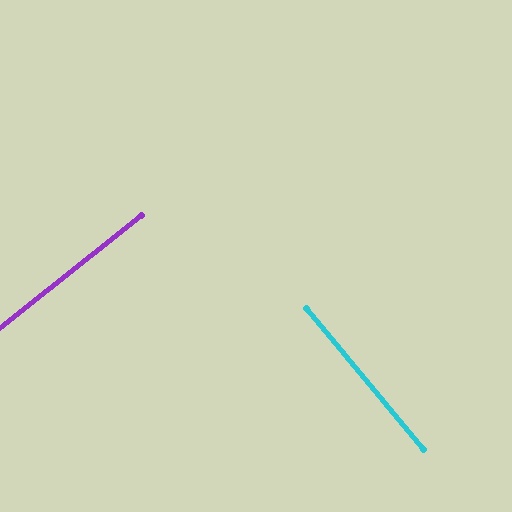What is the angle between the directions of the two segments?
Approximately 88 degrees.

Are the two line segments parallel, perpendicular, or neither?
Perpendicular — they meet at approximately 88°.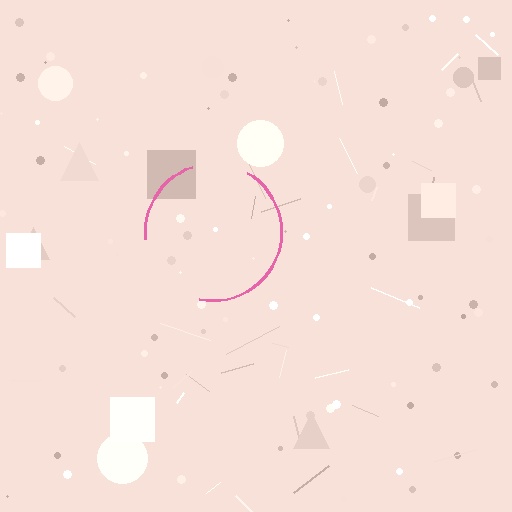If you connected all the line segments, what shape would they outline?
They would outline a circle.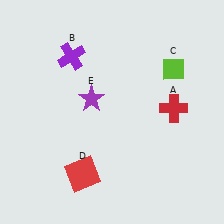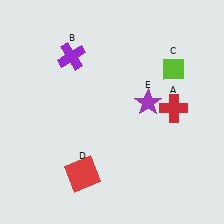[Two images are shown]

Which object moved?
The purple star (E) moved right.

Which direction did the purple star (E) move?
The purple star (E) moved right.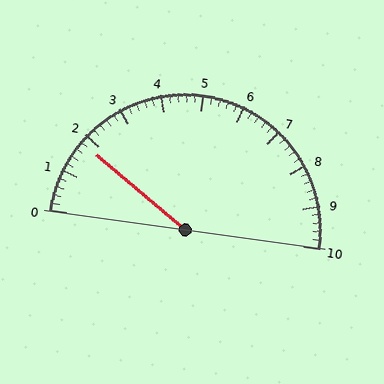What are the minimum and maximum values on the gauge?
The gauge ranges from 0 to 10.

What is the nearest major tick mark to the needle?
The nearest major tick mark is 2.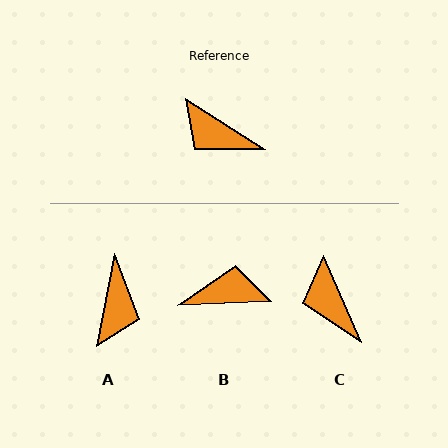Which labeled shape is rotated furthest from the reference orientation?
B, about 145 degrees away.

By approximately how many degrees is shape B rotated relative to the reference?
Approximately 145 degrees clockwise.